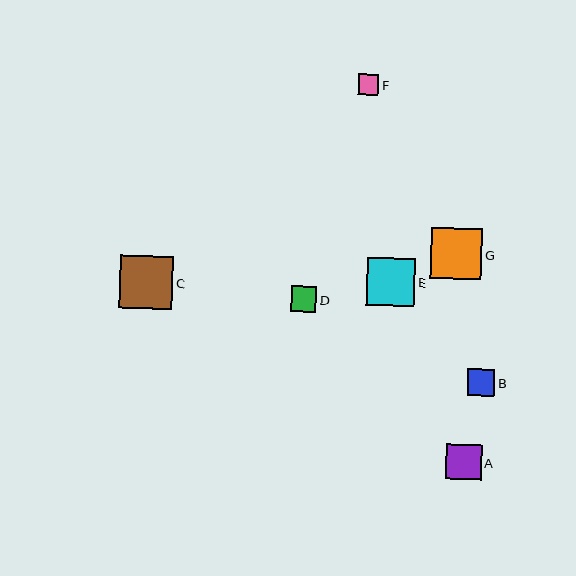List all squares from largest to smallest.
From largest to smallest: C, G, E, A, B, D, F.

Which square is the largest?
Square C is the largest with a size of approximately 53 pixels.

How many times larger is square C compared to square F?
Square C is approximately 2.6 times the size of square F.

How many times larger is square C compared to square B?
Square C is approximately 2.0 times the size of square B.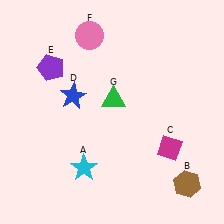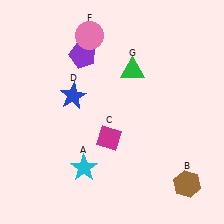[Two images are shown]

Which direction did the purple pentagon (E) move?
The purple pentagon (E) moved right.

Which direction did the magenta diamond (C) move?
The magenta diamond (C) moved left.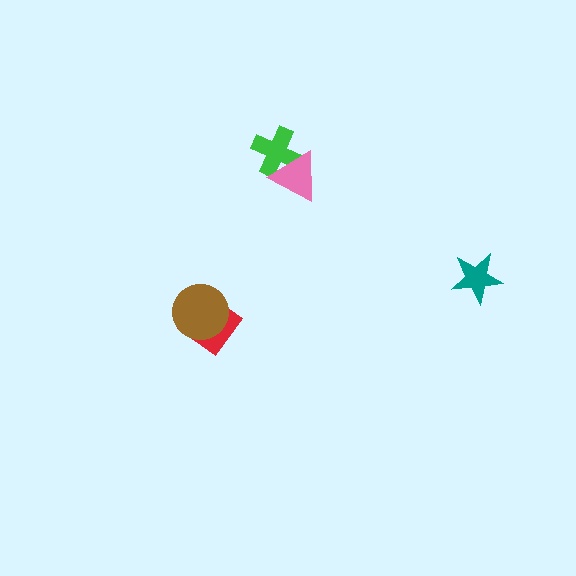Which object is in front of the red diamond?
The brown circle is in front of the red diamond.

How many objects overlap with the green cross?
1 object overlaps with the green cross.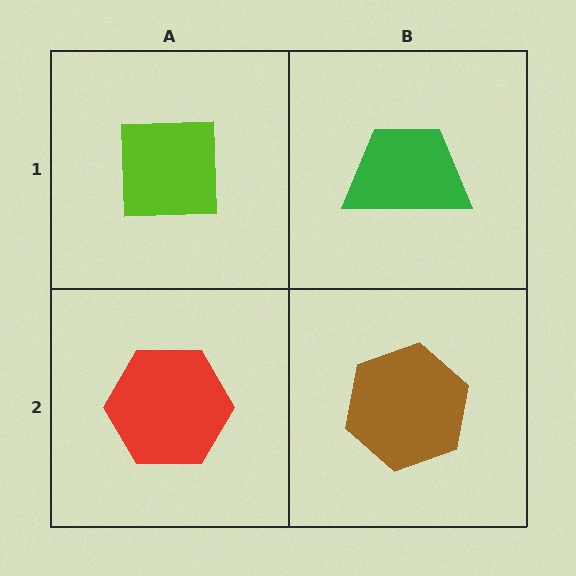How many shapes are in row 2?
2 shapes.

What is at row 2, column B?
A brown hexagon.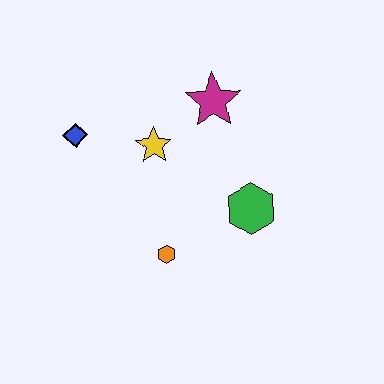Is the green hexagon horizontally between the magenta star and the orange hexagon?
No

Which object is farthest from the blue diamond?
The green hexagon is farthest from the blue diamond.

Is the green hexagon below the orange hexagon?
No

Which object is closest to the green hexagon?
The orange hexagon is closest to the green hexagon.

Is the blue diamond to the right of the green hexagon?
No